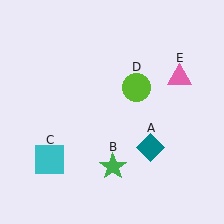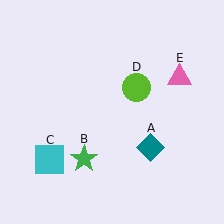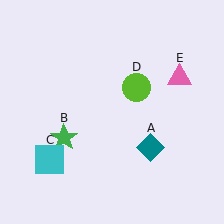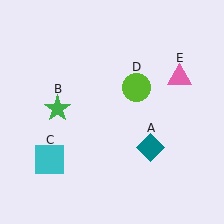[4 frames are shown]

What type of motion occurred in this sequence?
The green star (object B) rotated clockwise around the center of the scene.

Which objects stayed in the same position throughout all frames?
Teal diamond (object A) and cyan square (object C) and lime circle (object D) and pink triangle (object E) remained stationary.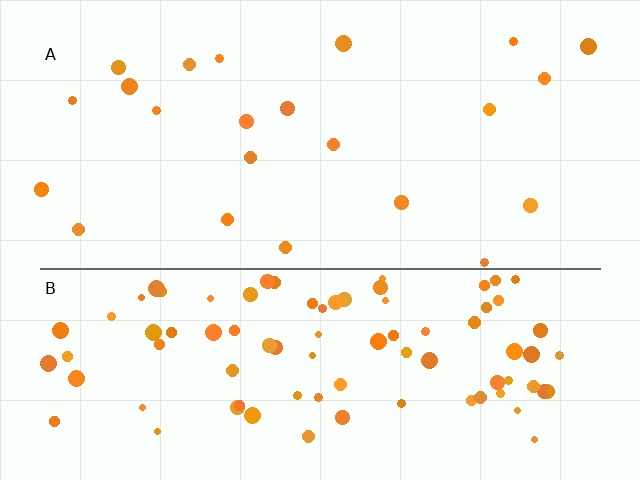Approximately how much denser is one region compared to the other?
Approximately 4.2× — region B over region A.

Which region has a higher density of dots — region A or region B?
B (the bottom).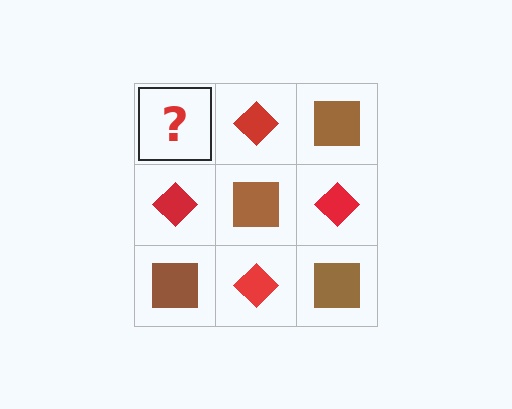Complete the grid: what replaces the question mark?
The question mark should be replaced with a brown square.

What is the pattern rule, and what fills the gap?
The rule is that it alternates brown square and red diamond in a checkerboard pattern. The gap should be filled with a brown square.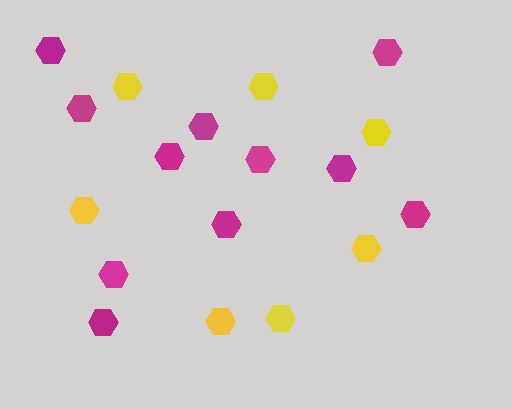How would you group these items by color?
There are 2 groups: one group of yellow hexagons (7) and one group of magenta hexagons (11).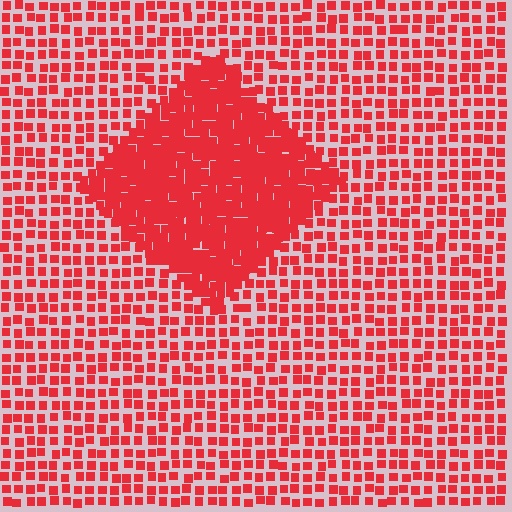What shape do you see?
I see a diamond.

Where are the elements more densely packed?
The elements are more densely packed inside the diamond boundary.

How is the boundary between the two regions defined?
The boundary is defined by a change in element density (approximately 2.3x ratio). All elements are the same color, size, and shape.